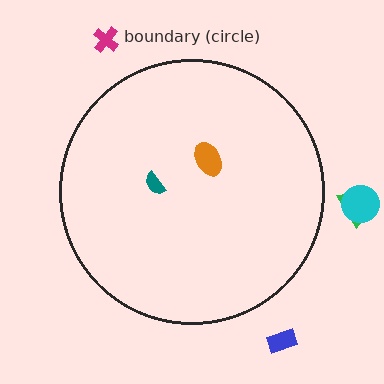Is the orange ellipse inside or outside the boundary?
Inside.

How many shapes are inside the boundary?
2 inside, 4 outside.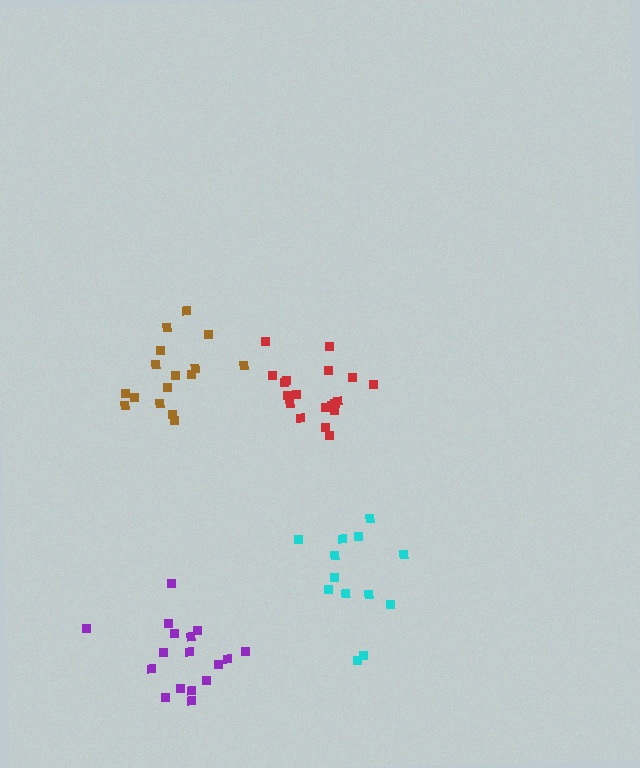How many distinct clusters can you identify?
There are 4 distinct clusters.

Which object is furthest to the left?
The purple cluster is leftmost.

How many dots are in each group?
Group 1: 19 dots, Group 2: 17 dots, Group 3: 16 dots, Group 4: 13 dots (65 total).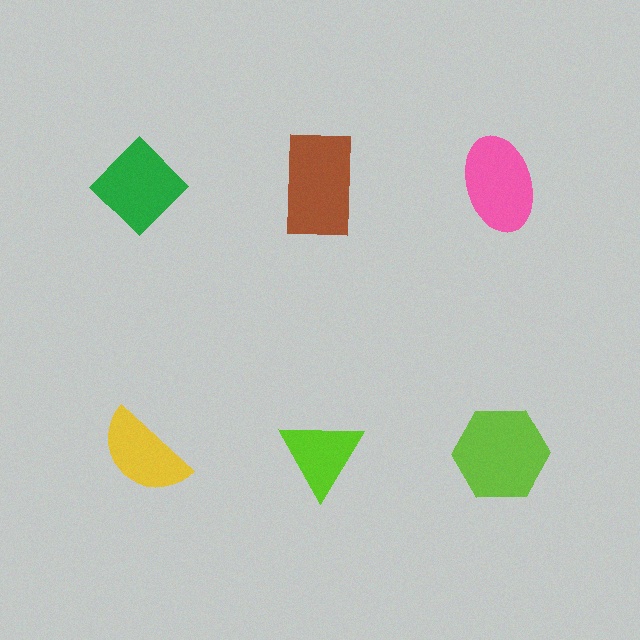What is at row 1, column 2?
A brown rectangle.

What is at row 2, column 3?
A lime hexagon.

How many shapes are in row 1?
3 shapes.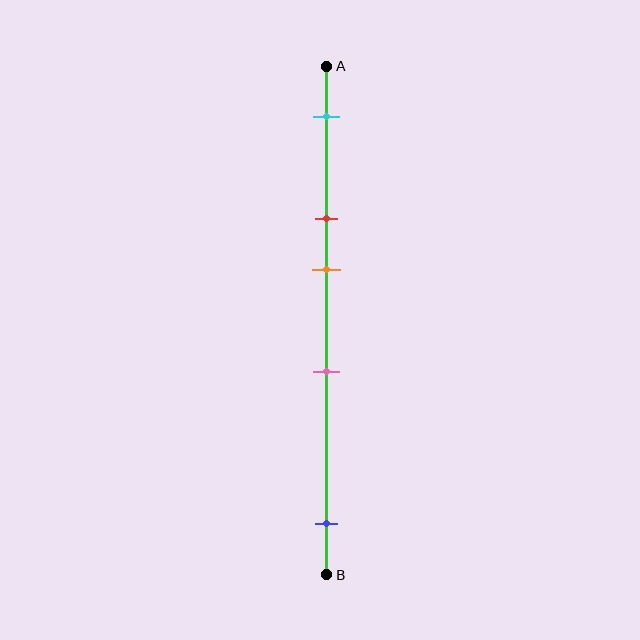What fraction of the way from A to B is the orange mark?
The orange mark is approximately 40% (0.4) of the way from A to B.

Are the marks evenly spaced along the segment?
No, the marks are not evenly spaced.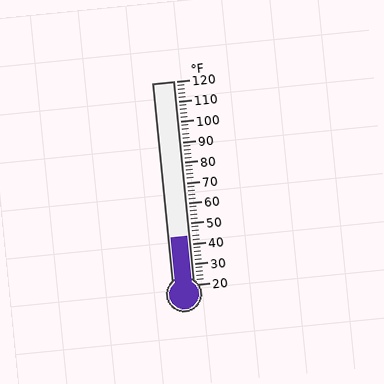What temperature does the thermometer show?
The thermometer shows approximately 44°F.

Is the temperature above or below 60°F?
The temperature is below 60°F.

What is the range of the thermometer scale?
The thermometer scale ranges from 20°F to 120°F.